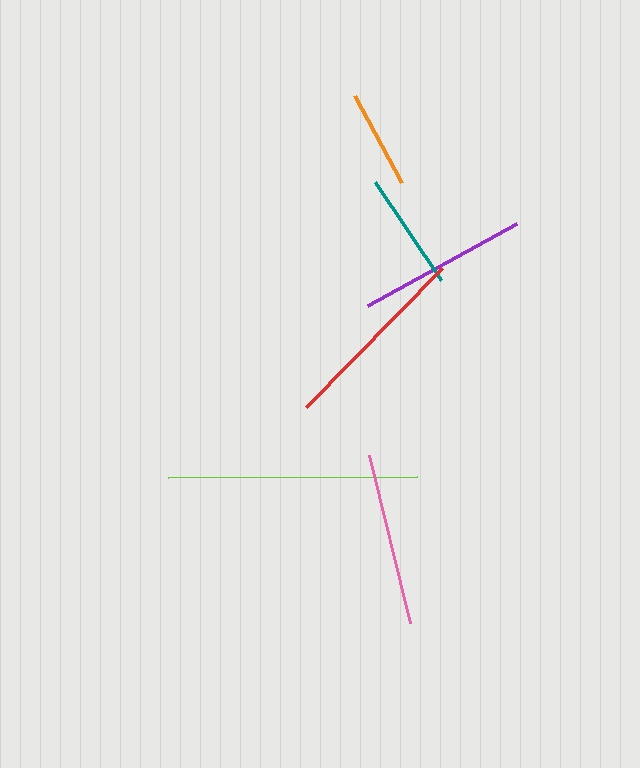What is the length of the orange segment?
The orange segment is approximately 99 pixels long.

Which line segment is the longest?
The lime line is the longest at approximately 249 pixels.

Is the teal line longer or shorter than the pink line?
The pink line is longer than the teal line.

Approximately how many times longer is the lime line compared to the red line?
The lime line is approximately 1.3 times the length of the red line.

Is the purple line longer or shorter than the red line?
The red line is longer than the purple line.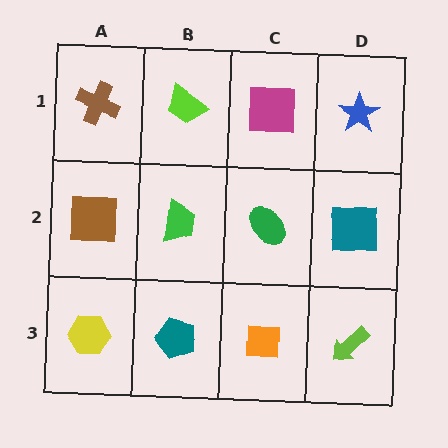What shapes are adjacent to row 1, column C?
A green ellipse (row 2, column C), a lime trapezoid (row 1, column B), a blue star (row 1, column D).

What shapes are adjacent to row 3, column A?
A brown square (row 2, column A), a teal pentagon (row 3, column B).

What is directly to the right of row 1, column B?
A magenta square.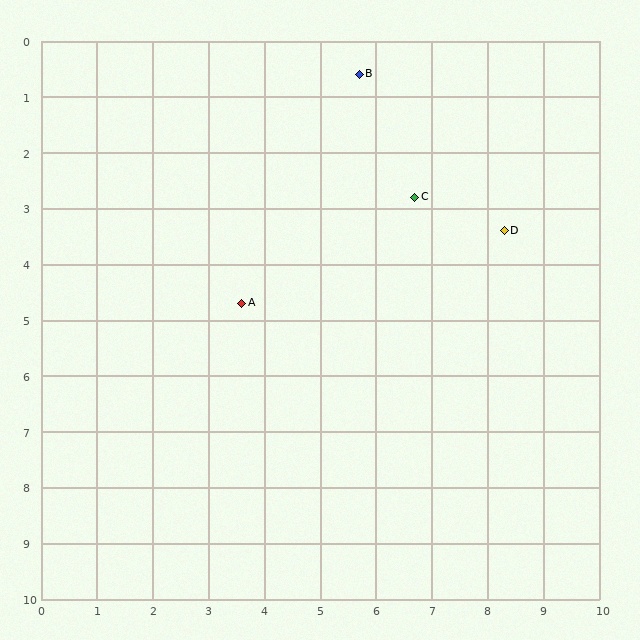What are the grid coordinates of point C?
Point C is at approximately (6.7, 2.8).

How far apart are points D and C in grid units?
Points D and C are about 1.7 grid units apart.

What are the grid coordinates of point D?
Point D is at approximately (8.3, 3.4).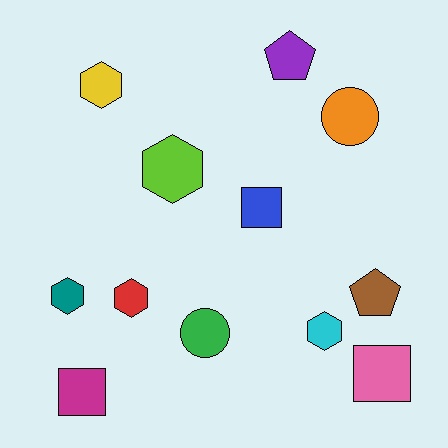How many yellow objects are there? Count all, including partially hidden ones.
There is 1 yellow object.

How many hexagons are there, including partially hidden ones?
There are 5 hexagons.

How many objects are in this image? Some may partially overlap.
There are 12 objects.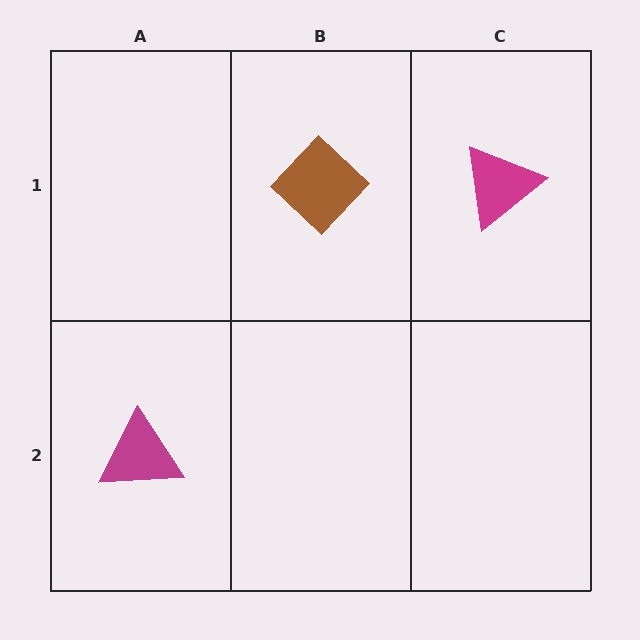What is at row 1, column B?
A brown diamond.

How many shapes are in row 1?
2 shapes.